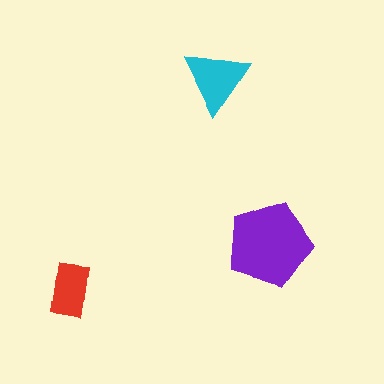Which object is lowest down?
The red rectangle is bottommost.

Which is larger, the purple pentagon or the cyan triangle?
The purple pentagon.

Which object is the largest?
The purple pentagon.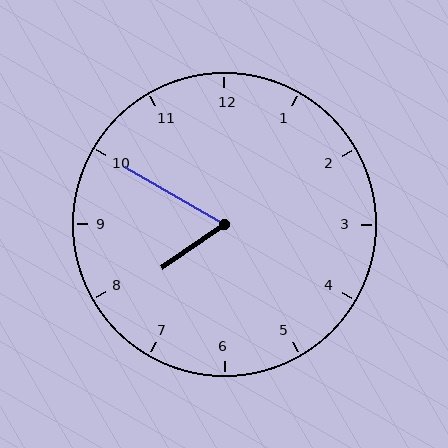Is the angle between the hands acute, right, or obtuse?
It is acute.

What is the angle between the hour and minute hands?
Approximately 65 degrees.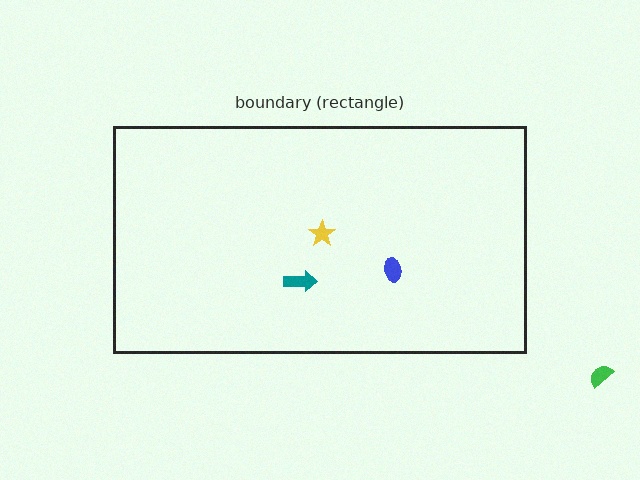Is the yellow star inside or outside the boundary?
Inside.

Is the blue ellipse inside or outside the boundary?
Inside.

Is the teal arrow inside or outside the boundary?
Inside.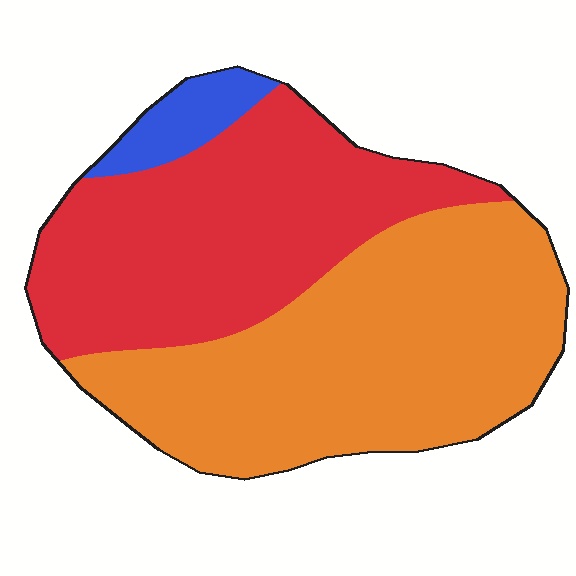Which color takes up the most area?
Orange, at roughly 50%.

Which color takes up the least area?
Blue, at roughly 5%.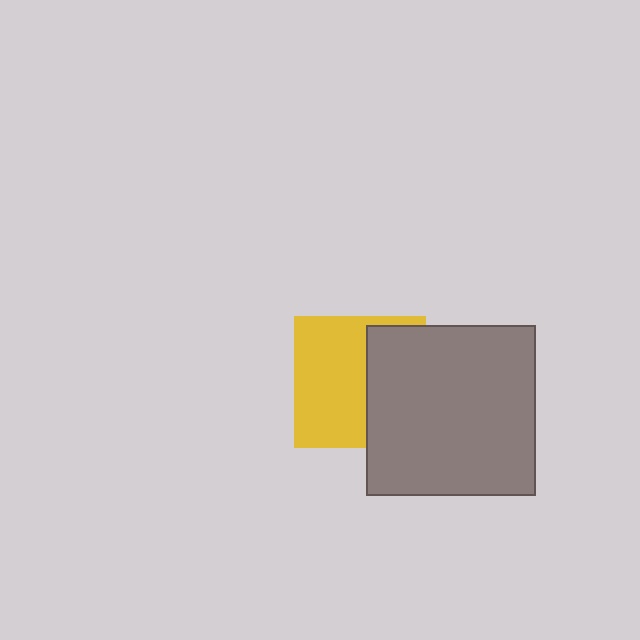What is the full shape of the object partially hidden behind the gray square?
The partially hidden object is a yellow square.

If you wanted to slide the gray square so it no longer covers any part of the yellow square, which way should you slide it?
Slide it right — that is the most direct way to separate the two shapes.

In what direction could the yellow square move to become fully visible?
The yellow square could move left. That would shift it out from behind the gray square entirely.